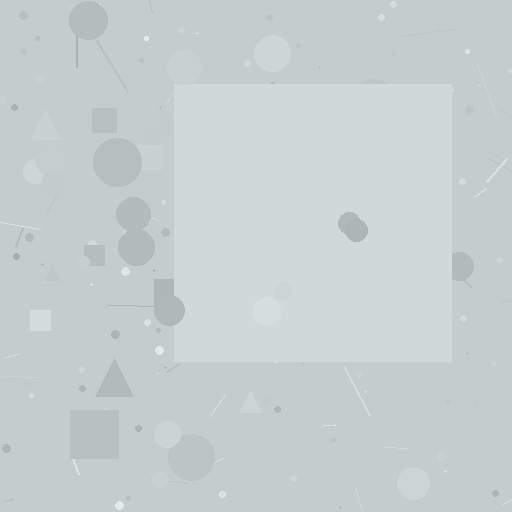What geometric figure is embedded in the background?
A square is embedded in the background.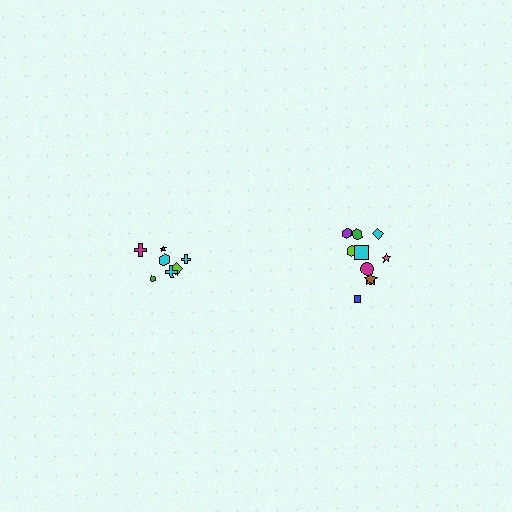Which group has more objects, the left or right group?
The right group.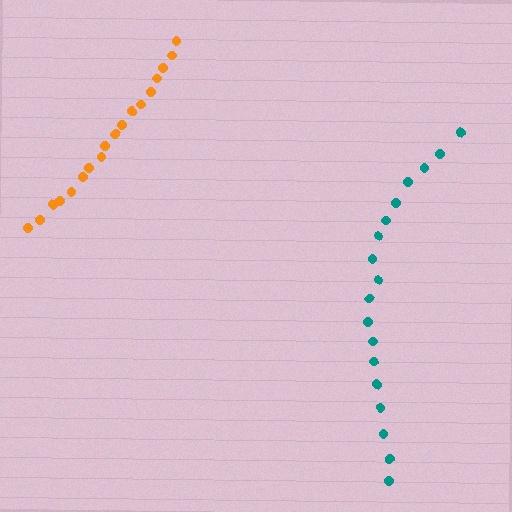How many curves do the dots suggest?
There are 2 distinct paths.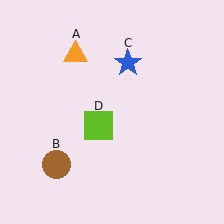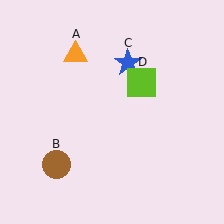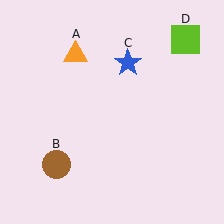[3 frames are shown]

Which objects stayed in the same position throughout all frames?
Orange triangle (object A) and brown circle (object B) and blue star (object C) remained stationary.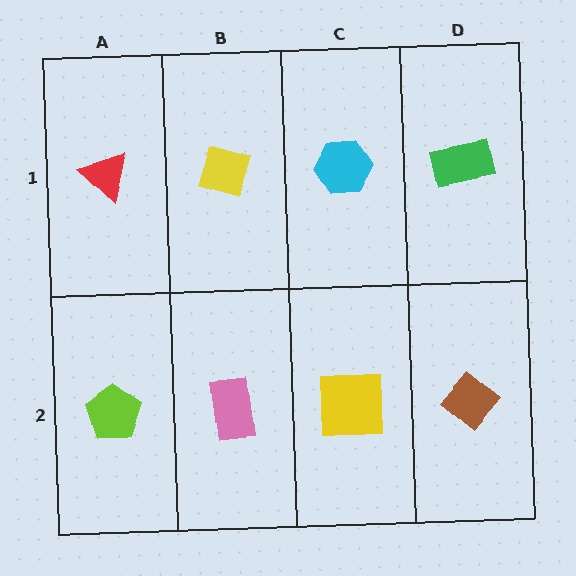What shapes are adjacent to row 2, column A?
A red triangle (row 1, column A), a pink rectangle (row 2, column B).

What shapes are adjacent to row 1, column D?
A brown diamond (row 2, column D), a cyan hexagon (row 1, column C).